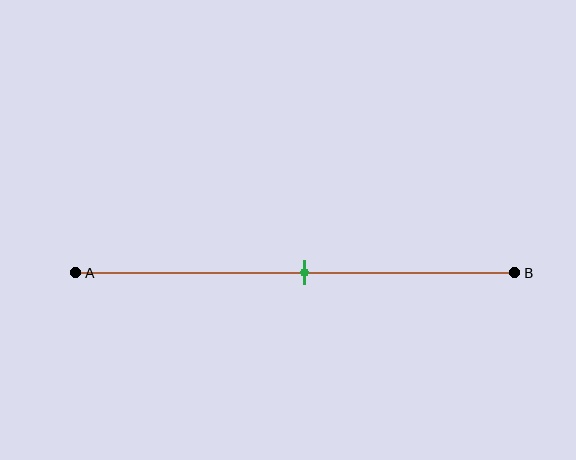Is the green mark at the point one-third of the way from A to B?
No, the mark is at about 50% from A, not at the 33% one-third point.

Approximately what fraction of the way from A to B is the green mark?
The green mark is approximately 50% of the way from A to B.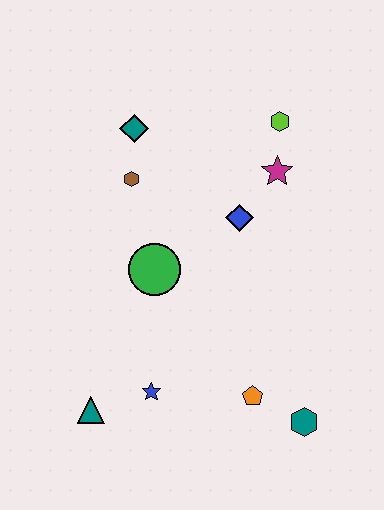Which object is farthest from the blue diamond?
The teal triangle is farthest from the blue diamond.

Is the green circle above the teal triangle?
Yes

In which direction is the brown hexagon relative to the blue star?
The brown hexagon is above the blue star.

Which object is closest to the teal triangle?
The blue star is closest to the teal triangle.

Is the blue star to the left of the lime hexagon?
Yes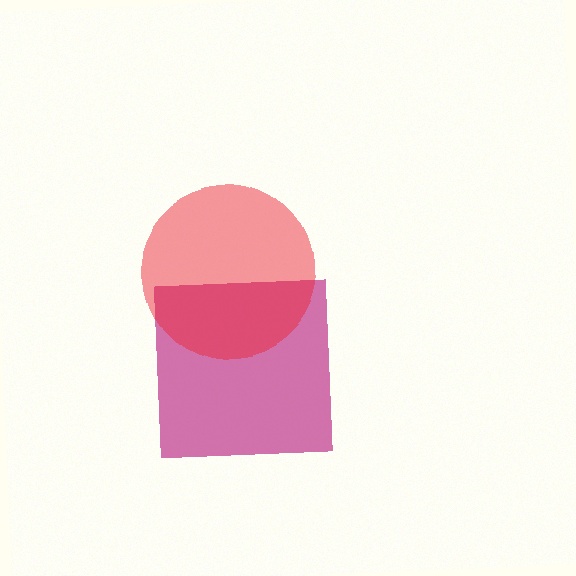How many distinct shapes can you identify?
There are 2 distinct shapes: a magenta square, a red circle.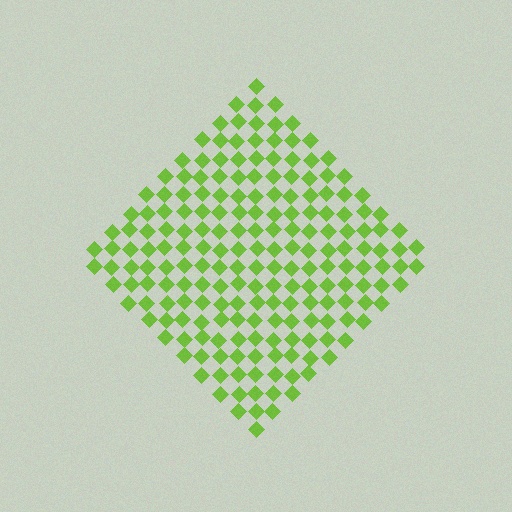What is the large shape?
The large shape is a diamond.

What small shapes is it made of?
It is made of small diamonds.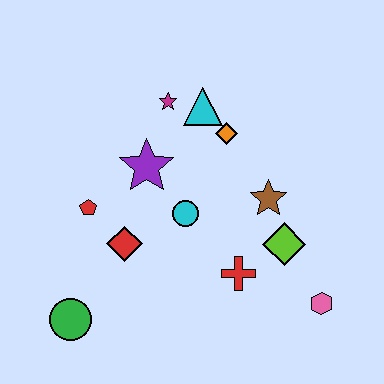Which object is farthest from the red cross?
The magenta star is farthest from the red cross.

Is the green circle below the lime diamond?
Yes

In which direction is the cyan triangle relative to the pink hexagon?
The cyan triangle is above the pink hexagon.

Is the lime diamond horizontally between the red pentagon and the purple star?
No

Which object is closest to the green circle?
The red diamond is closest to the green circle.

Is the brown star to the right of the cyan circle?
Yes